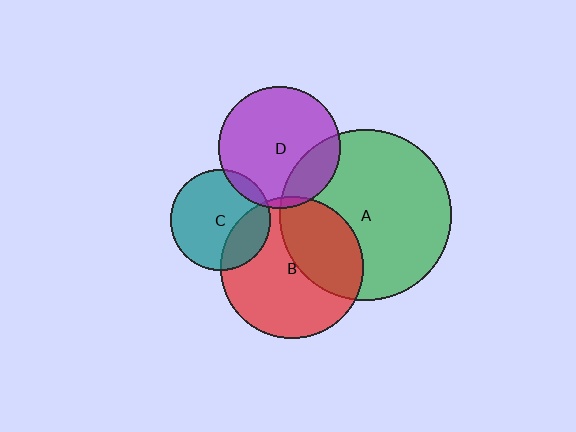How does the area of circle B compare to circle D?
Approximately 1.4 times.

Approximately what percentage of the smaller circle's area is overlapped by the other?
Approximately 35%.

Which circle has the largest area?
Circle A (green).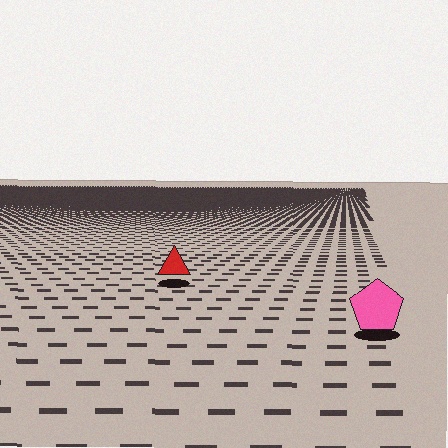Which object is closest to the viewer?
The pink pentagon is closest. The texture marks near it are larger and more spread out.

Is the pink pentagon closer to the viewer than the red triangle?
Yes. The pink pentagon is closer — you can tell from the texture gradient: the ground texture is coarser near it.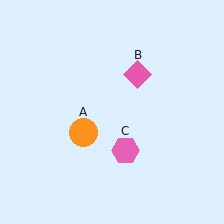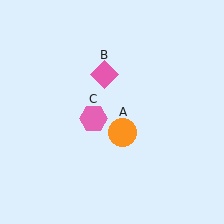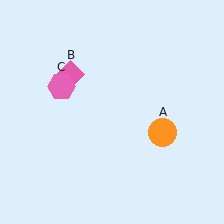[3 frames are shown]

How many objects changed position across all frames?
3 objects changed position: orange circle (object A), pink diamond (object B), pink hexagon (object C).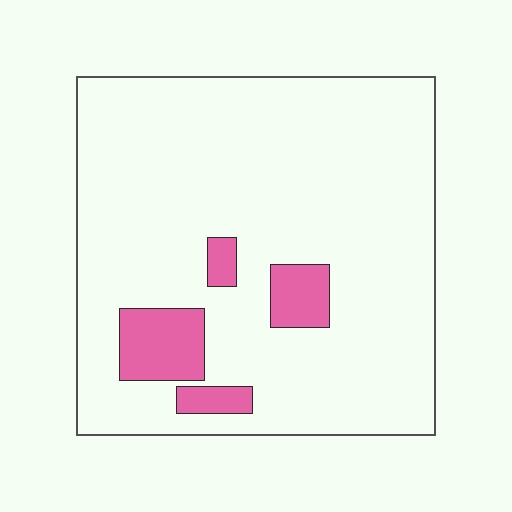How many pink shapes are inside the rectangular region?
4.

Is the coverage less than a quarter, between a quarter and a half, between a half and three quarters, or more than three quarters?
Less than a quarter.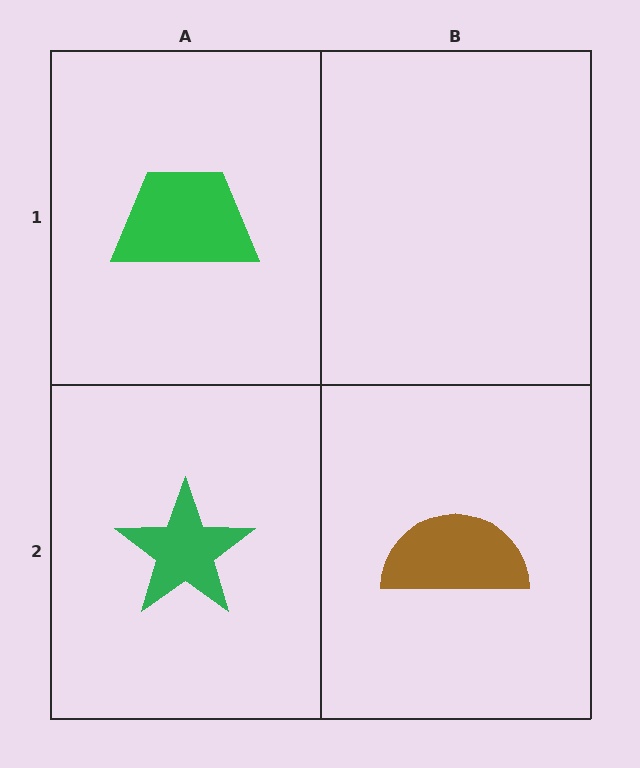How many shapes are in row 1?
1 shape.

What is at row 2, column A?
A green star.